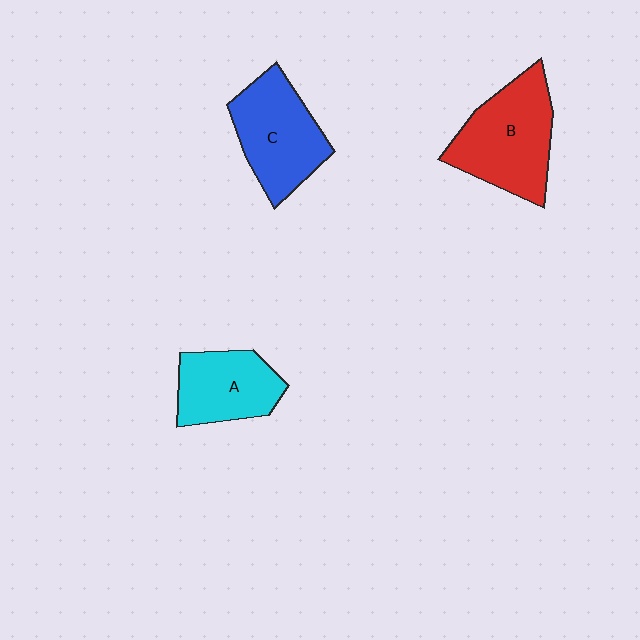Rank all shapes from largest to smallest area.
From largest to smallest: B (red), C (blue), A (cyan).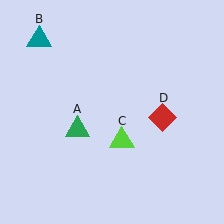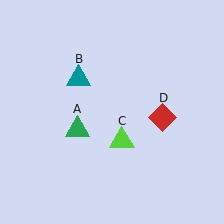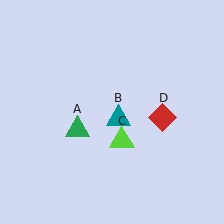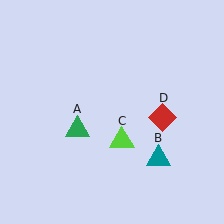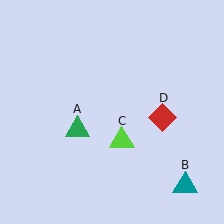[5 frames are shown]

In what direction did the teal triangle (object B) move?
The teal triangle (object B) moved down and to the right.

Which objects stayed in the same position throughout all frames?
Green triangle (object A) and lime triangle (object C) and red diamond (object D) remained stationary.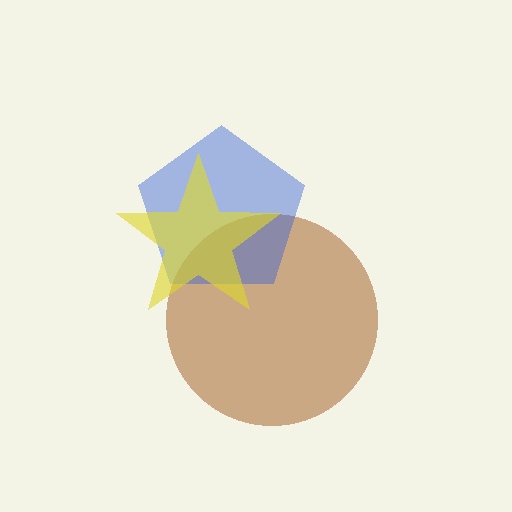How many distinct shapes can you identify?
There are 3 distinct shapes: a brown circle, a blue pentagon, a yellow star.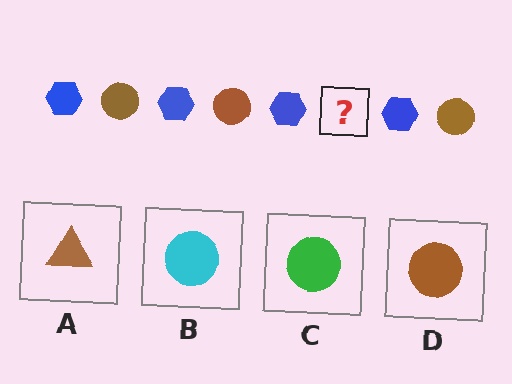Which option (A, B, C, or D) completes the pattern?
D.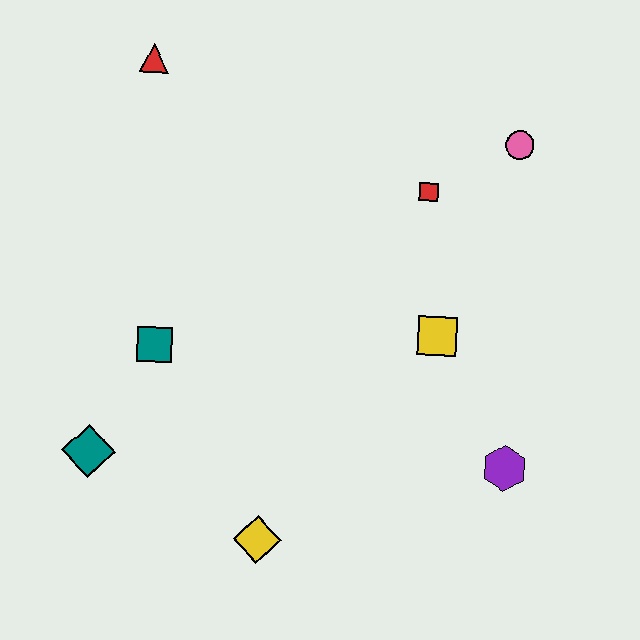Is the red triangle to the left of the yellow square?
Yes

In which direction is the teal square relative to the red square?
The teal square is to the left of the red square.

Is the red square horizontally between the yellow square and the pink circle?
No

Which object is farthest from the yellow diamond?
The red triangle is farthest from the yellow diamond.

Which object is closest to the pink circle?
The red square is closest to the pink circle.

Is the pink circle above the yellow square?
Yes